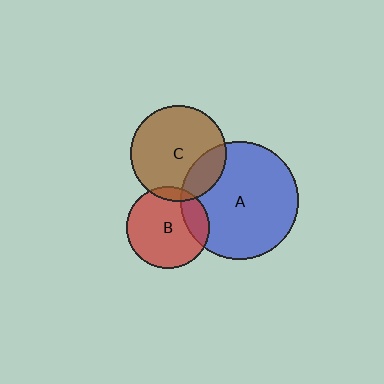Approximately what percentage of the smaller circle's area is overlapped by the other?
Approximately 20%.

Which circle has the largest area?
Circle A (blue).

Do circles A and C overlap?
Yes.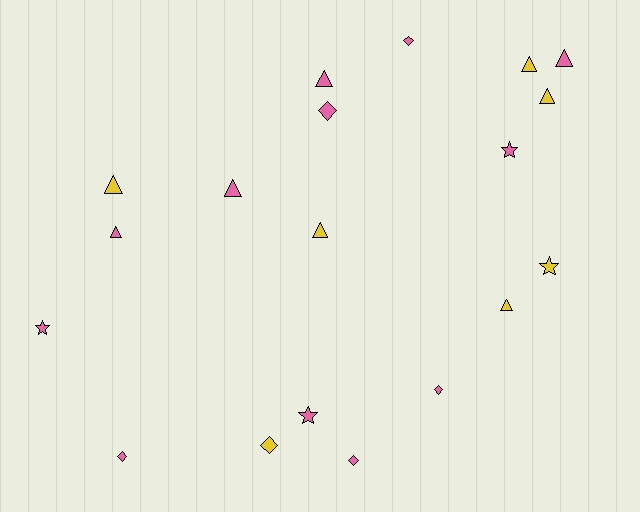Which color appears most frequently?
Pink, with 12 objects.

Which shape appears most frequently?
Triangle, with 9 objects.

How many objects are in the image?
There are 19 objects.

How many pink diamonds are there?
There are 5 pink diamonds.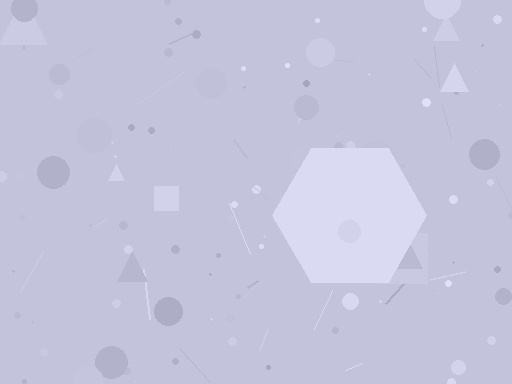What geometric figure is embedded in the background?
A hexagon is embedded in the background.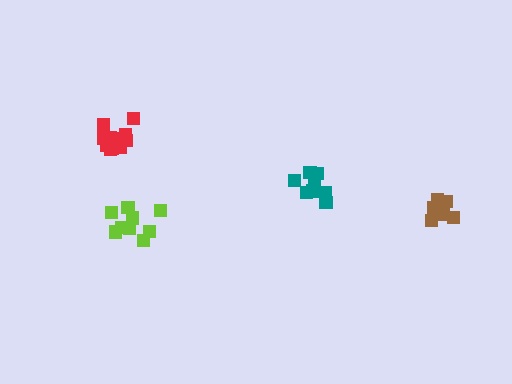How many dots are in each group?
Group 1: 9 dots, Group 2: 8 dots, Group 3: 8 dots, Group 4: 13 dots (38 total).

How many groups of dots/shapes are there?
There are 4 groups.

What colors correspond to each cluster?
The clusters are colored: lime, brown, teal, red.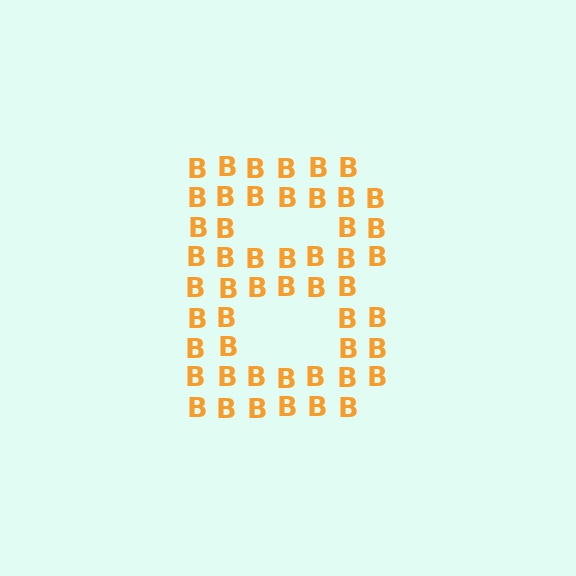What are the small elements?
The small elements are letter B's.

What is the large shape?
The large shape is the letter B.